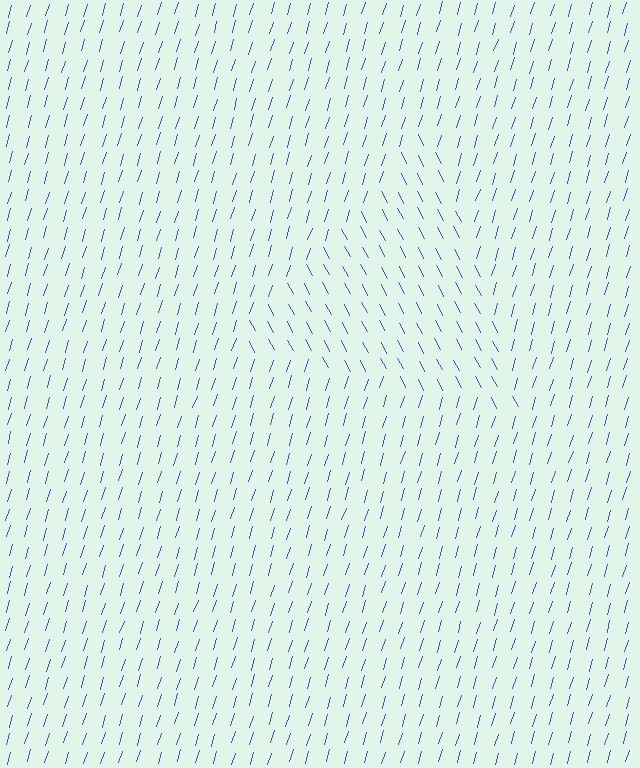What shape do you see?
I see a triangle.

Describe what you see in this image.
The image is filled with small blue line segments. A triangle region in the image has lines oriented differently from the surrounding lines, creating a visible texture boundary.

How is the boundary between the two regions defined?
The boundary is defined purely by a change in line orientation (approximately 45 degrees difference). All lines are the same color and thickness.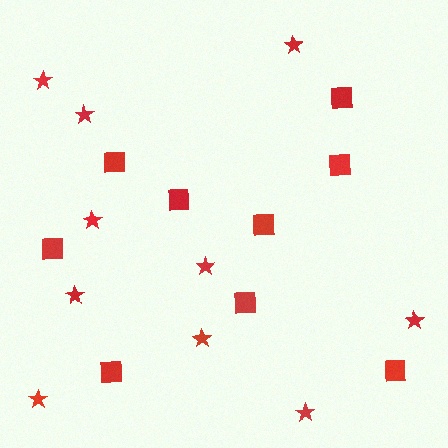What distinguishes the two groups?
There are 2 groups: one group of squares (9) and one group of stars (10).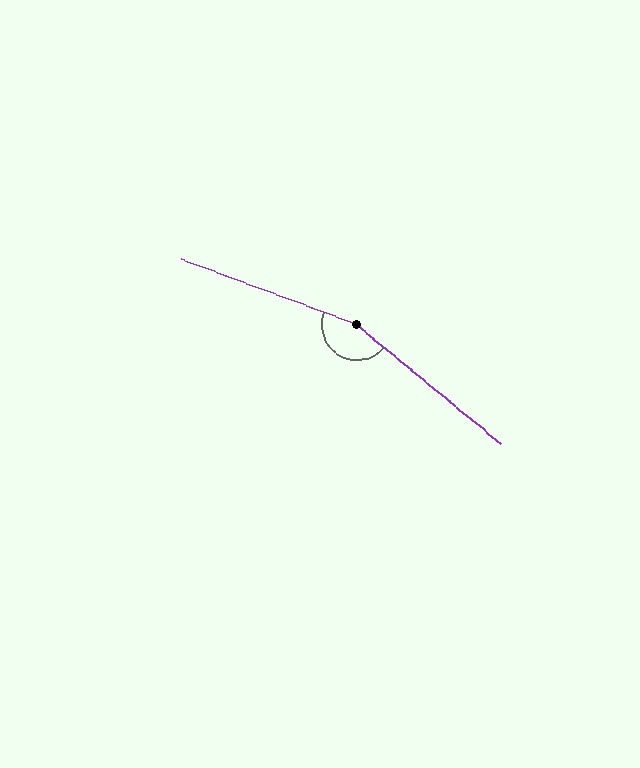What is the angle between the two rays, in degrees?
Approximately 161 degrees.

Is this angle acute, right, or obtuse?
It is obtuse.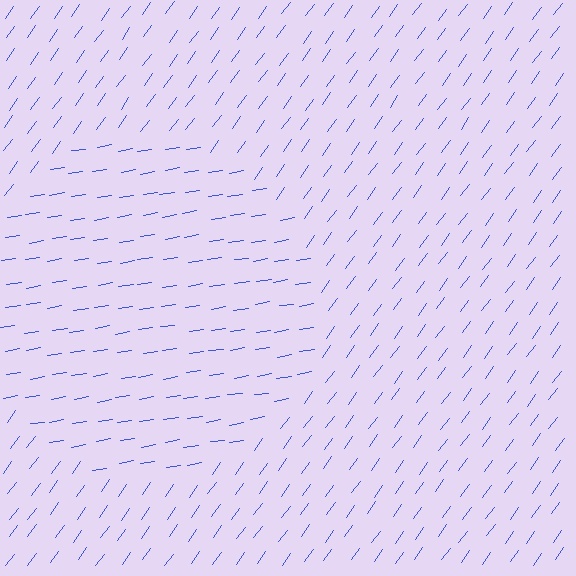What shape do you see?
I see a circle.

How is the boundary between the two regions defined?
The boundary is defined purely by a change in line orientation (approximately 45 degrees difference). All lines are the same color and thickness.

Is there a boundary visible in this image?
Yes, there is a texture boundary formed by a change in line orientation.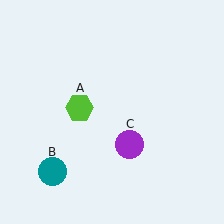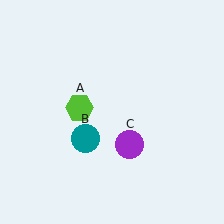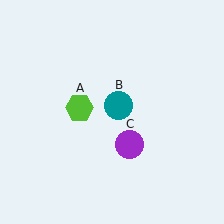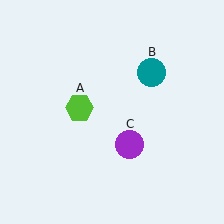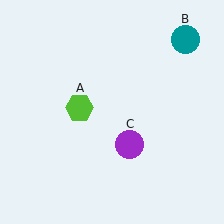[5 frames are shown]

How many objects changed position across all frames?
1 object changed position: teal circle (object B).